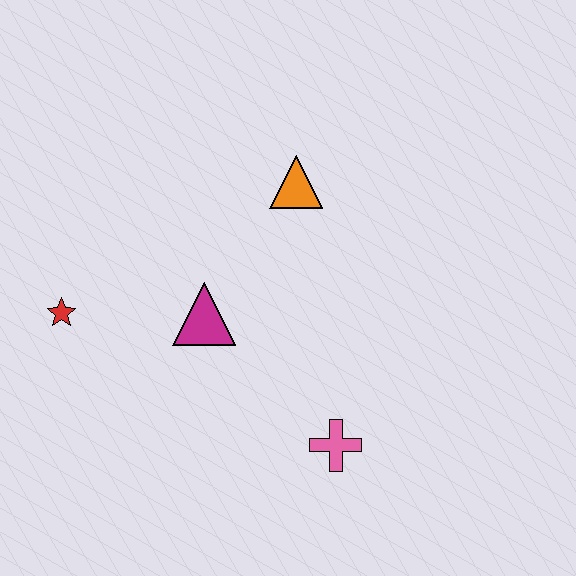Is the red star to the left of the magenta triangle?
Yes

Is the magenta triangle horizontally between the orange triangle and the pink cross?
No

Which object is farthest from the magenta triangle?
The pink cross is farthest from the magenta triangle.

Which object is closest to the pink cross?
The magenta triangle is closest to the pink cross.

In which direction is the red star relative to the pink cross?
The red star is to the left of the pink cross.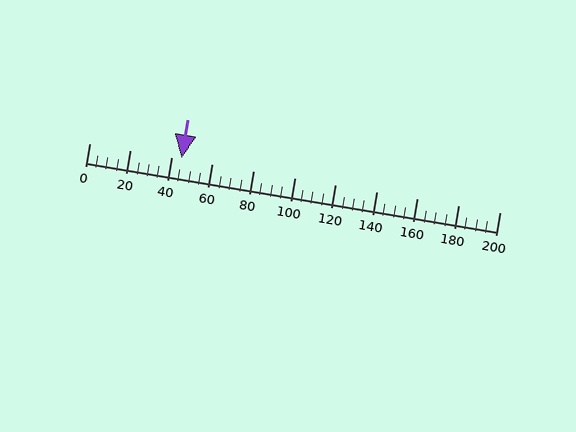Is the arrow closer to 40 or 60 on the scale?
The arrow is closer to 40.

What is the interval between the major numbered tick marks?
The major tick marks are spaced 20 units apart.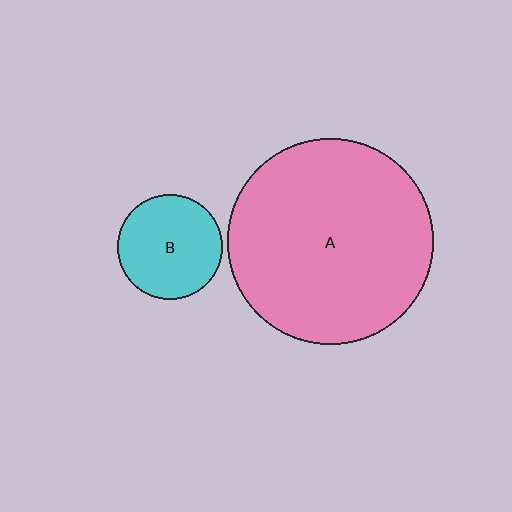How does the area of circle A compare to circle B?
Approximately 3.9 times.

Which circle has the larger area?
Circle A (pink).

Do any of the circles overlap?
No, none of the circles overlap.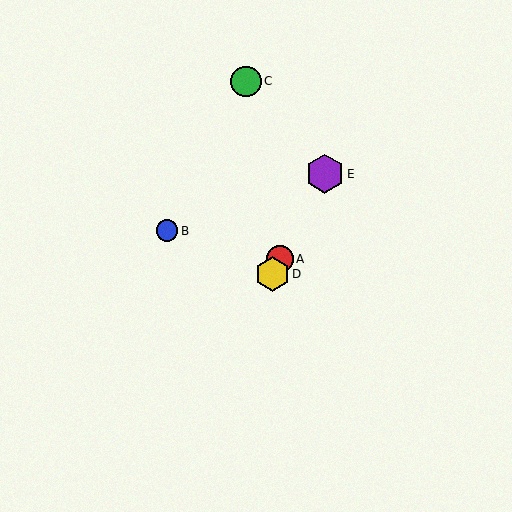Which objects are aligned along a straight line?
Objects A, D, E are aligned along a straight line.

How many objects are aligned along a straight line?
3 objects (A, D, E) are aligned along a straight line.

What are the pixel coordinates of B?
Object B is at (167, 231).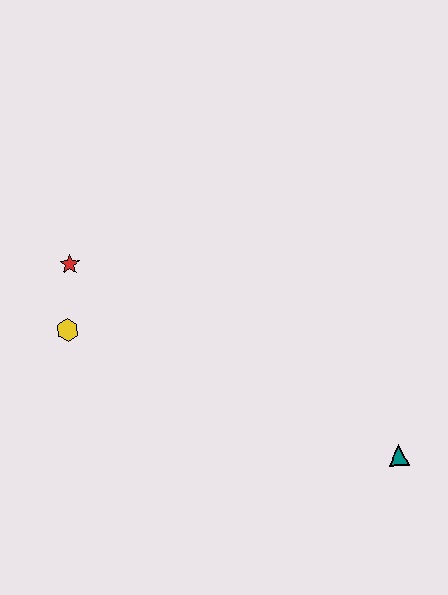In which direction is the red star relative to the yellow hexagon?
The red star is above the yellow hexagon.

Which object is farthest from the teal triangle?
The red star is farthest from the teal triangle.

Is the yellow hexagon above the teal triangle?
Yes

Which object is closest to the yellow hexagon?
The red star is closest to the yellow hexagon.